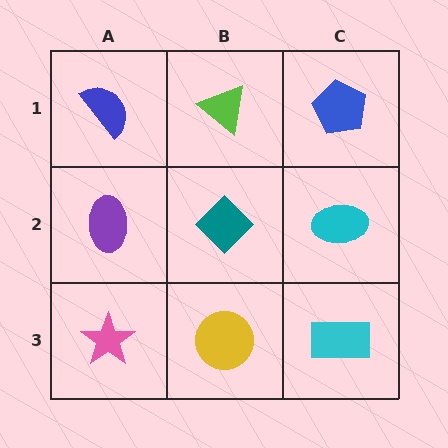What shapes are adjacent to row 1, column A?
A purple ellipse (row 2, column A), a lime triangle (row 1, column B).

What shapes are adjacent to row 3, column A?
A purple ellipse (row 2, column A), a yellow circle (row 3, column B).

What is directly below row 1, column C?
A cyan ellipse.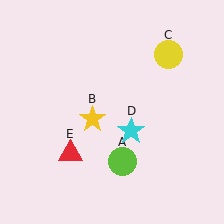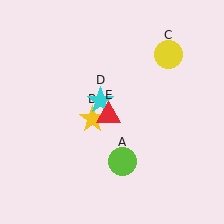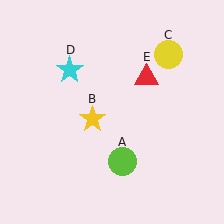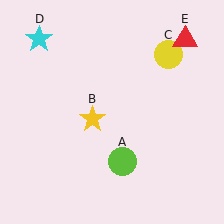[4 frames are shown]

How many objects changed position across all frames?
2 objects changed position: cyan star (object D), red triangle (object E).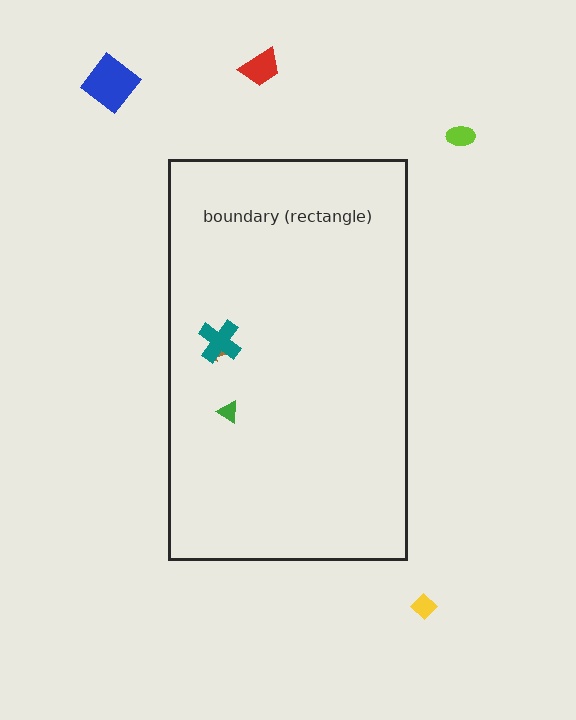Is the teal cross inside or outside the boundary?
Inside.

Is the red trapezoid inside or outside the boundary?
Outside.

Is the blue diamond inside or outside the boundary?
Outside.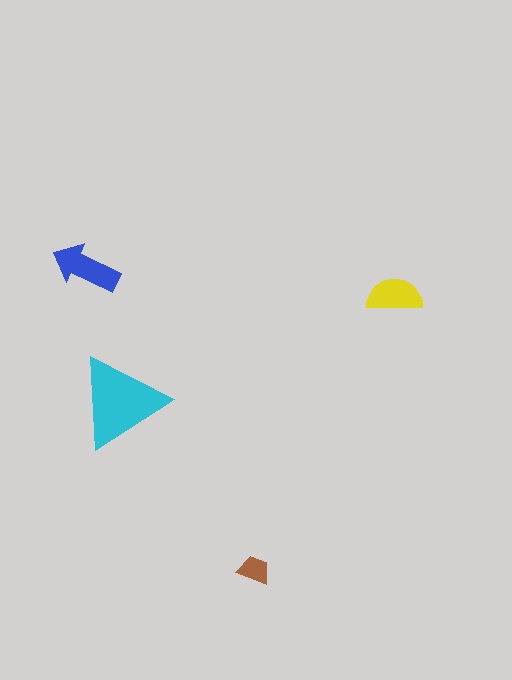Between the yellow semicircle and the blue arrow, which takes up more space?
The blue arrow.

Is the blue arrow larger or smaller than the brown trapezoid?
Larger.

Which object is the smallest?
The brown trapezoid.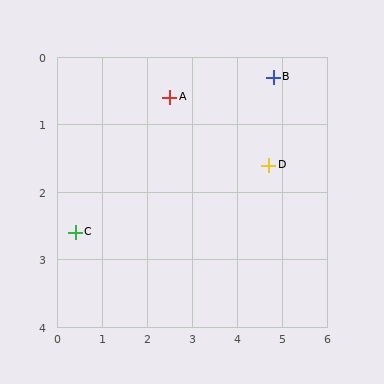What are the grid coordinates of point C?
Point C is at approximately (0.4, 2.6).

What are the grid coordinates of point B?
Point B is at approximately (4.8, 0.3).